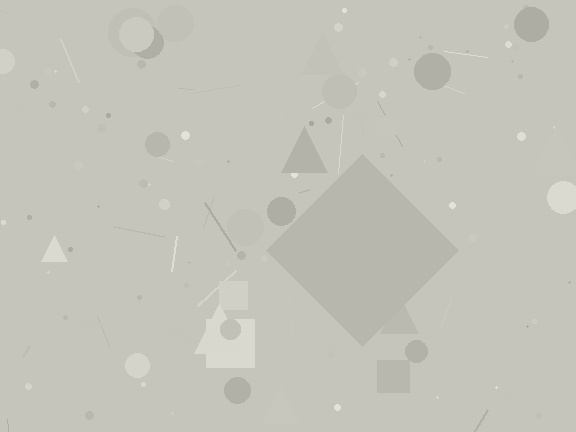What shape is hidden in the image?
A diamond is hidden in the image.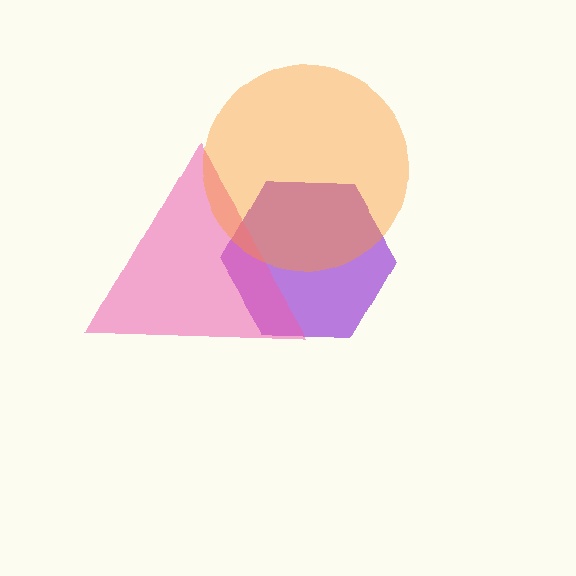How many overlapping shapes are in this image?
There are 3 overlapping shapes in the image.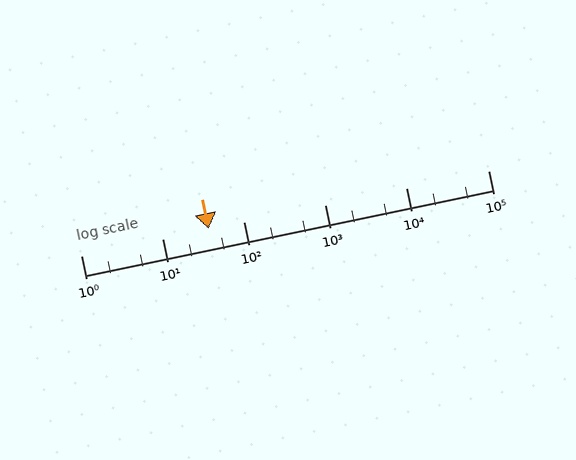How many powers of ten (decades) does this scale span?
The scale spans 5 decades, from 1 to 100000.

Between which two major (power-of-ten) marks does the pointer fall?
The pointer is between 10 and 100.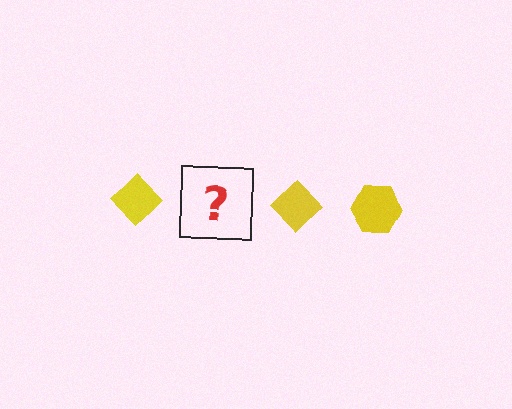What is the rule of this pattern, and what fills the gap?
The rule is that the pattern cycles through diamond, hexagon shapes in yellow. The gap should be filled with a yellow hexagon.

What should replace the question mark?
The question mark should be replaced with a yellow hexagon.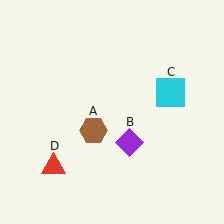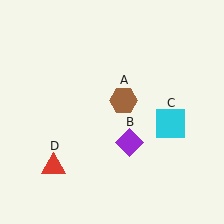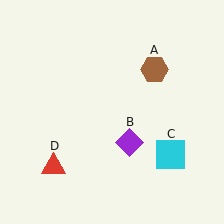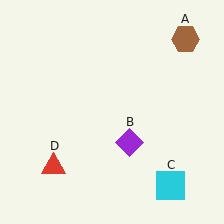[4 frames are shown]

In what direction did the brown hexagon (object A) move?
The brown hexagon (object A) moved up and to the right.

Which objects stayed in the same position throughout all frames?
Purple diamond (object B) and red triangle (object D) remained stationary.